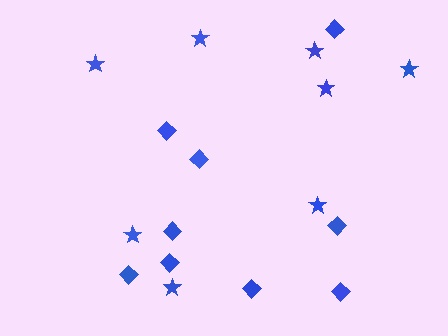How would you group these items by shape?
There are 2 groups: one group of diamonds (9) and one group of stars (8).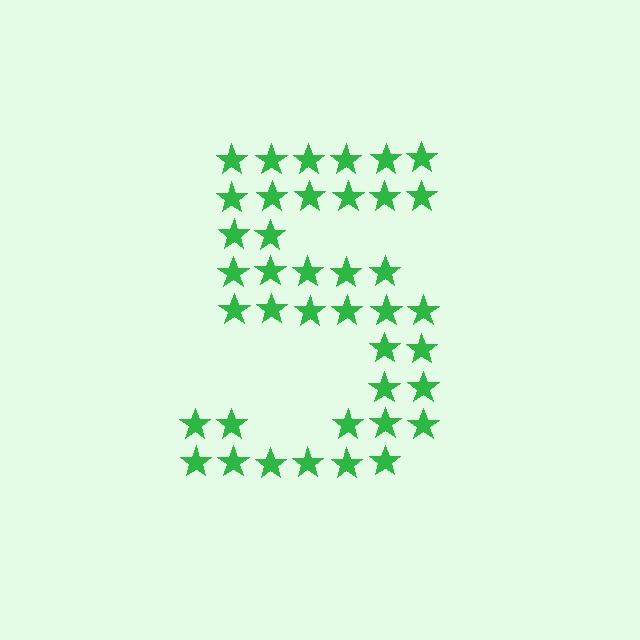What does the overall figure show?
The overall figure shows the digit 5.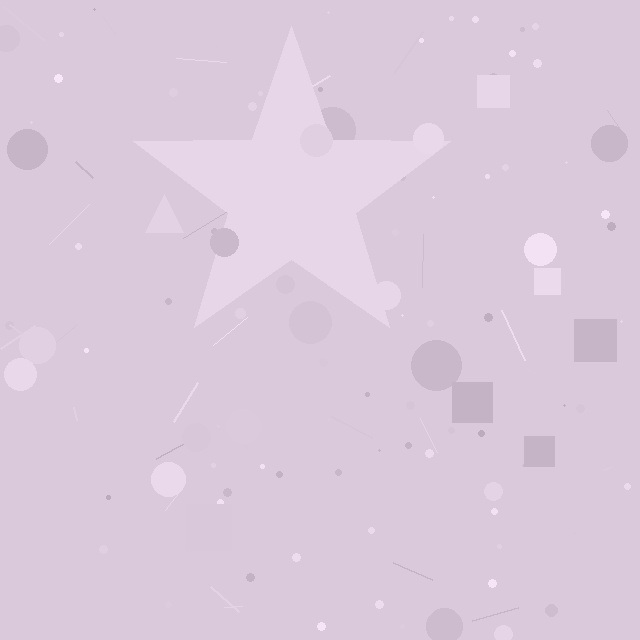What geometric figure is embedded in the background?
A star is embedded in the background.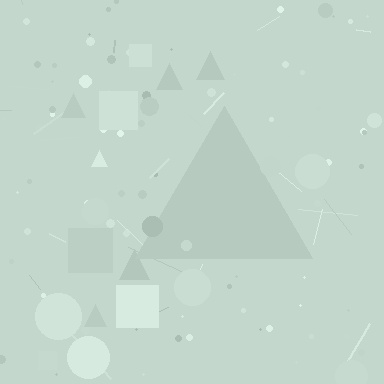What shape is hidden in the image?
A triangle is hidden in the image.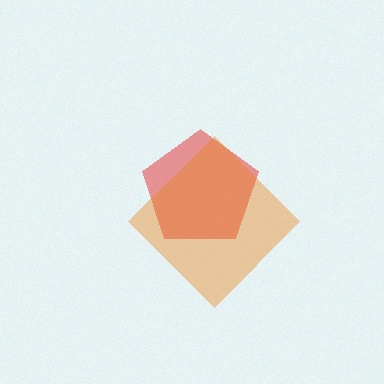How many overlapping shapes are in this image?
There are 2 overlapping shapes in the image.